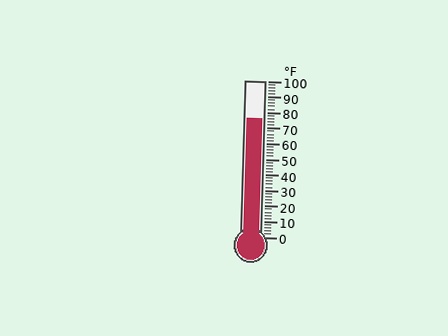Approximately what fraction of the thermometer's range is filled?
The thermometer is filled to approximately 75% of its range.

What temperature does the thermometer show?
The thermometer shows approximately 76°F.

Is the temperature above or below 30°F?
The temperature is above 30°F.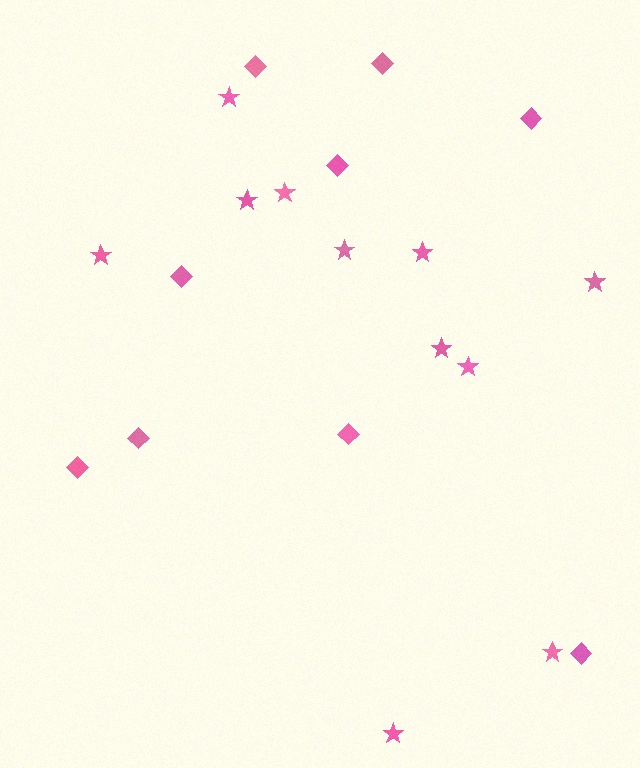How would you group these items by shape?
There are 2 groups: one group of diamonds (9) and one group of stars (11).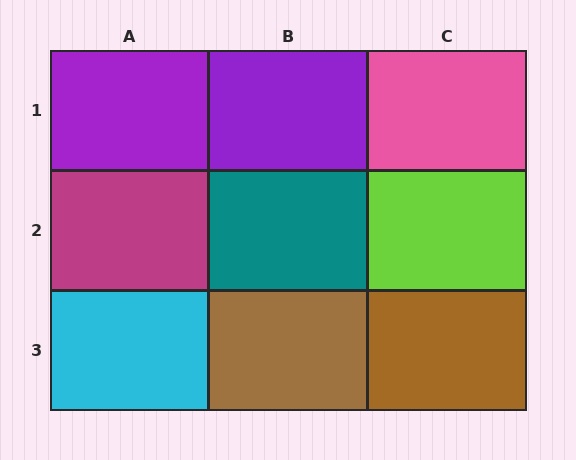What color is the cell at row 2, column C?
Lime.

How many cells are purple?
2 cells are purple.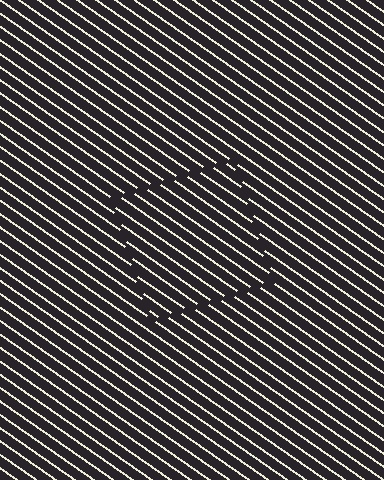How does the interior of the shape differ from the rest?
The interior of the shape contains the same grating, shifted by half a period — the contour is defined by the phase discontinuity where line-ends from the inner and outer gratings abut.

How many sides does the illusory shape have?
4 sides — the line-ends trace a square.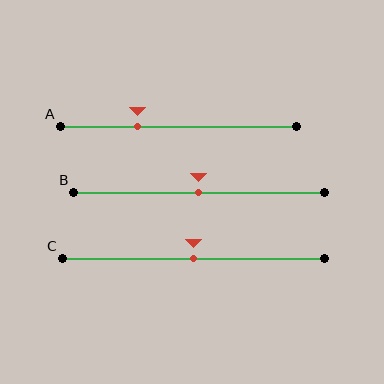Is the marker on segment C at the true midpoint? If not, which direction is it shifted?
Yes, the marker on segment C is at the true midpoint.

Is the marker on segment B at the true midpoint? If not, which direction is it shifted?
Yes, the marker on segment B is at the true midpoint.